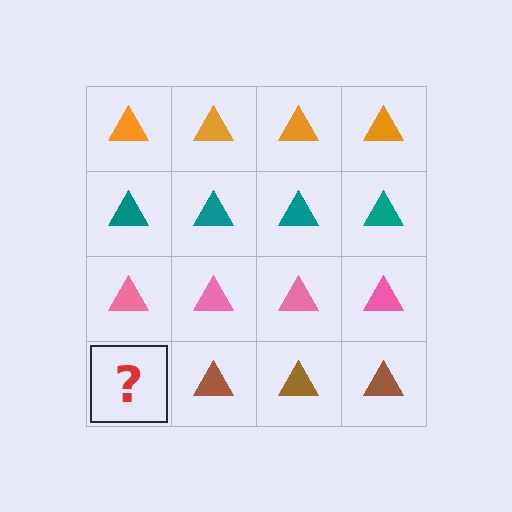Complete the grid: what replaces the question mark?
The question mark should be replaced with a brown triangle.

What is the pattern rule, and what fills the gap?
The rule is that each row has a consistent color. The gap should be filled with a brown triangle.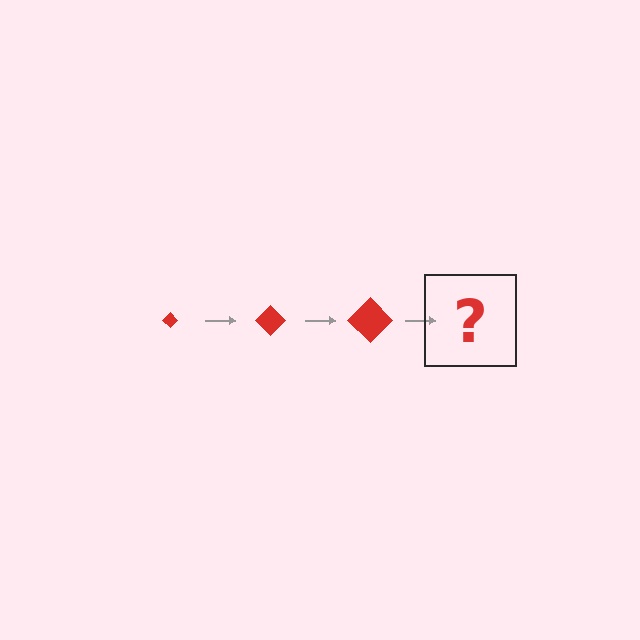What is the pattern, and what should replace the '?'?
The pattern is that the diamond gets progressively larger each step. The '?' should be a red diamond, larger than the previous one.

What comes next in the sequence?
The next element should be a red diamond, larger than the previous one.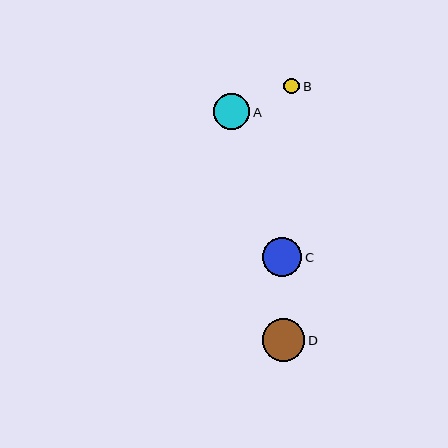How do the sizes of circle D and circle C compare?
Circle D and circle C are approximately the same size.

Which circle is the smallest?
Circle B is the smallest with a size of approximately 16 pixels.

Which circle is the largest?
Circle D is the largest with a size of approximately 42 pixels.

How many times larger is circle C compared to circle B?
Circle C is approximately 2.5 times the size of circle B.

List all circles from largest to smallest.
From largest to smallest: D, C, A, B.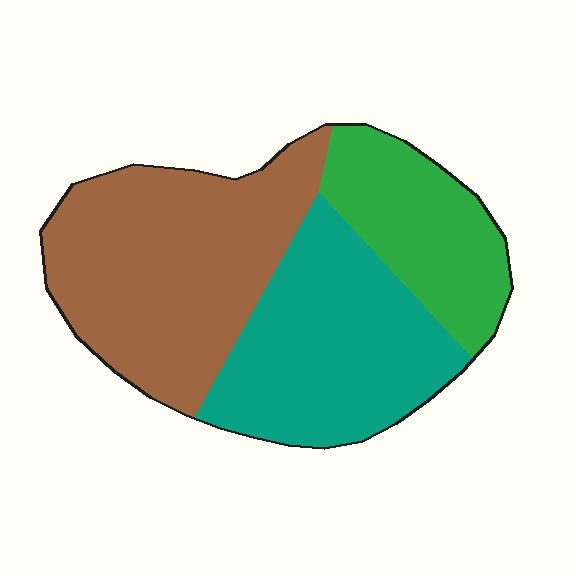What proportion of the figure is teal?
Teal covers about 35% of the figure.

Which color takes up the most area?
Brown, at roughly 45%.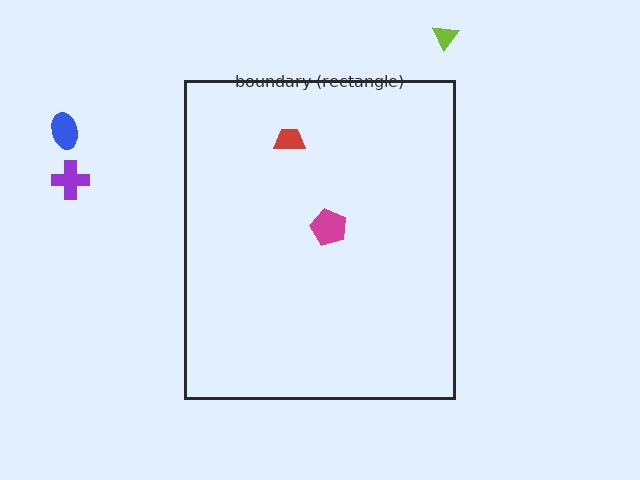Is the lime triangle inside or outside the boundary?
Outside.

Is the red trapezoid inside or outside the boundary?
Inside.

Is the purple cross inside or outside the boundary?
Outside.